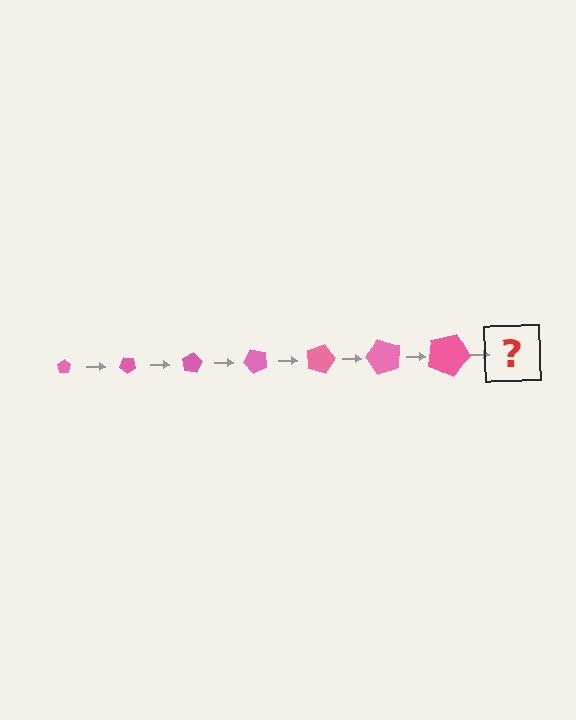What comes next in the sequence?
The next element should be a pentagon, larger than the previous one and rotated 280 degrees from the start.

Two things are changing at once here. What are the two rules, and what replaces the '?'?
The two rules are that the pentagon grows larger each step and it rotates 40 degrees each step. The '?' should be a pentagon, larger than the previous one and rotated 280 degrees from the start.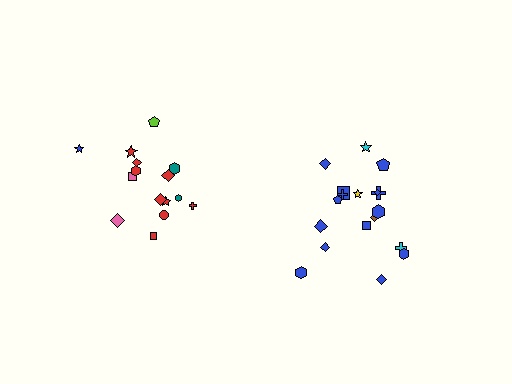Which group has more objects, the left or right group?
The right group.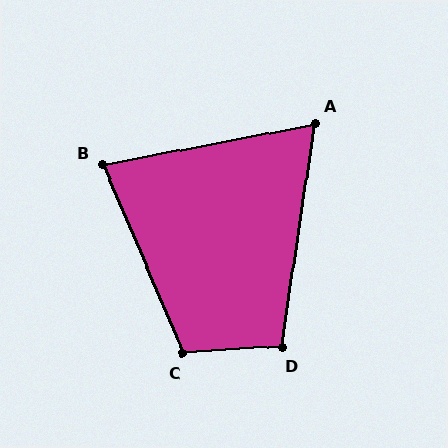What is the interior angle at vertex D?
Approximately 102 degrees (obtuse).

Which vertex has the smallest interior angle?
A, at approximately 71 degrees.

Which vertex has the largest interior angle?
C, at approximately 109 degrees.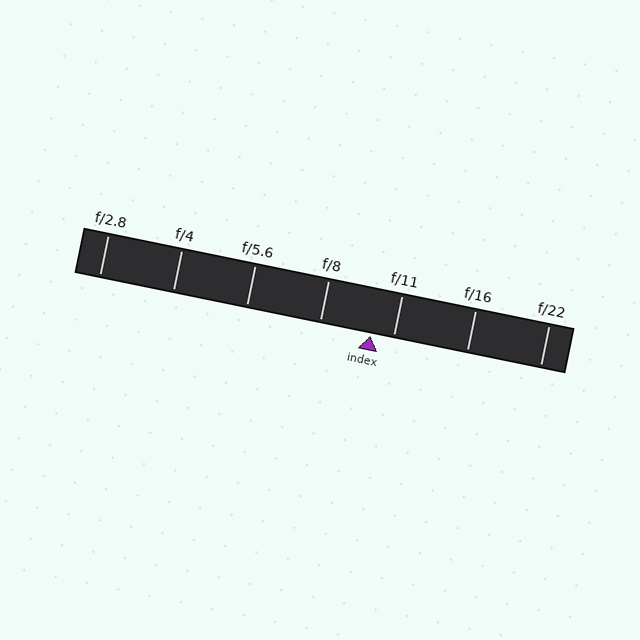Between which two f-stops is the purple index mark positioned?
The index mark is between f/8 and f/11.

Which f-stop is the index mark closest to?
The index mark is closest to f/11.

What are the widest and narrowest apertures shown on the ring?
The widest aperture shown is f/2.8 and the narrowest is f/22.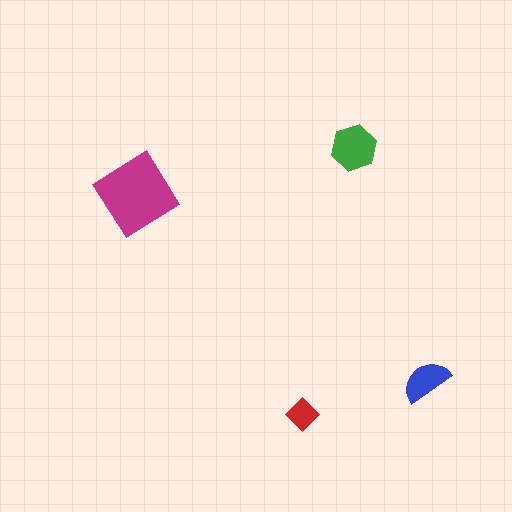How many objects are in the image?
There are 4 objects in the image.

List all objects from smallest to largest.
The red diamond, the blue semicircle, the green hexagon, the magenta diamond.